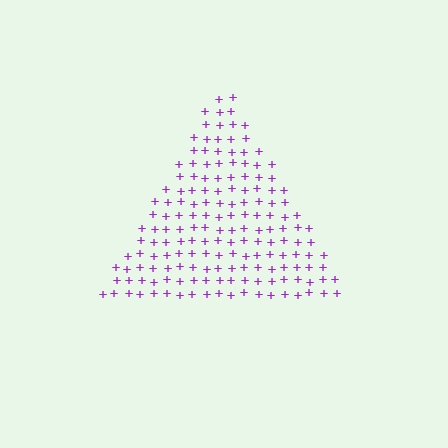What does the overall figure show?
The overall figure shows a triangle.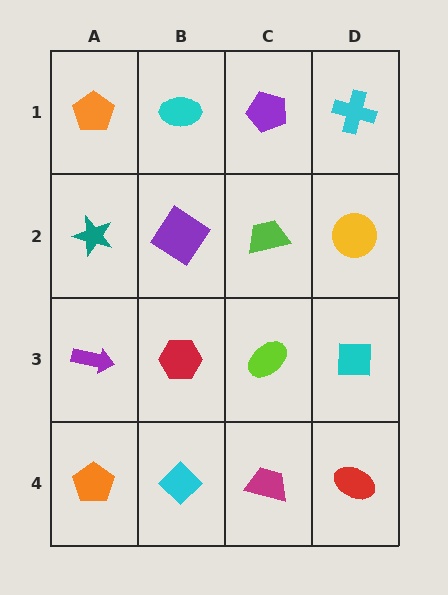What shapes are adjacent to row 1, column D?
A yellow circle (row 2, column D), a purple pentagon (row 1, column C).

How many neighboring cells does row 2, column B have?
4.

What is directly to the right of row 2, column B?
A lime trapezoid.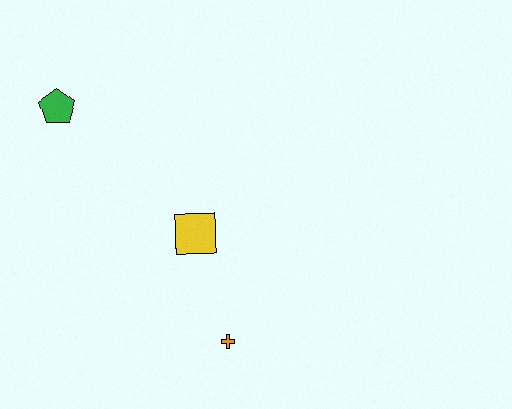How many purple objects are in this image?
There are no purple objects.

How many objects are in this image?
There are 3 objects.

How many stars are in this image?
There are no stars.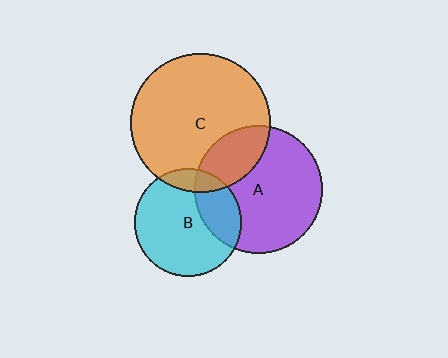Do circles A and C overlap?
Yes.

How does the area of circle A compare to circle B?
Approximately 1.4 times.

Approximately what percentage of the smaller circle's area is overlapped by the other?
Approximately 25%.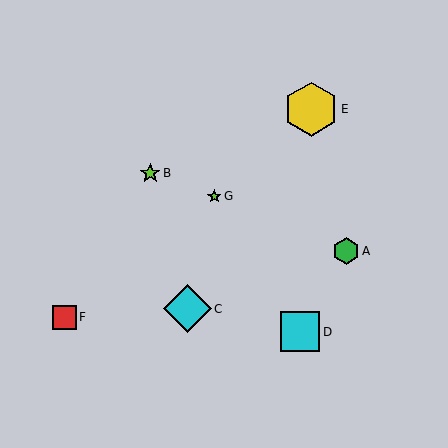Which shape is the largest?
The yellow hexagon (labeled E) is the largest.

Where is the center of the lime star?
The center of the lime star is at (214, 196).